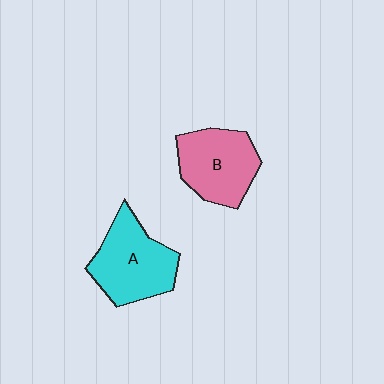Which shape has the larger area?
Shape A (cyan).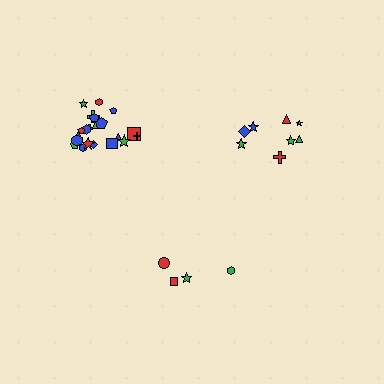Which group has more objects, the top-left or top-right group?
The top-left group.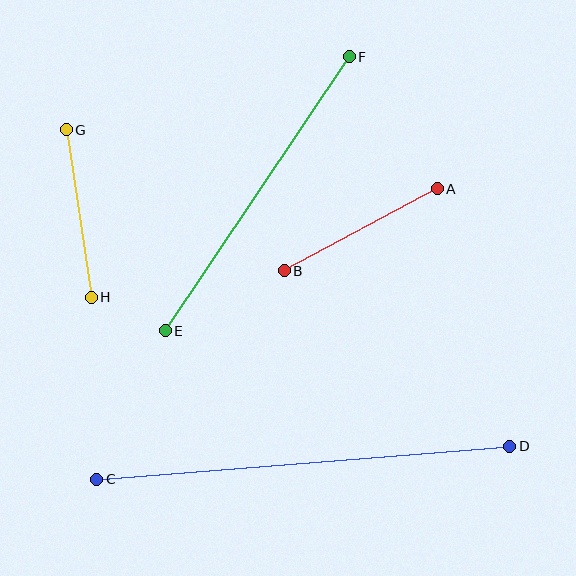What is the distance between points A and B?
The distance is approximately 173 pixels.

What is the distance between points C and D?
The distance is approximately 414 pixels.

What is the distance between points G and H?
The distance is approximately 169 pixels.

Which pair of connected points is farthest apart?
Points C and D are farthest apart.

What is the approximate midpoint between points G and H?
The midpoint is at approximately (79, 213) pixels.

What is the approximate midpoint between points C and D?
The midpoint is at approximately (303, 463) pixels.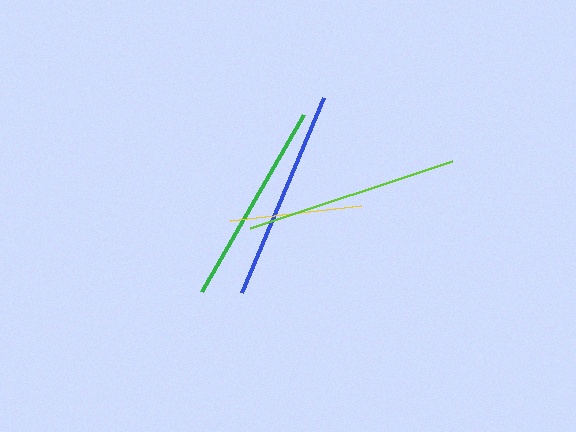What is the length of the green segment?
The green segment is approximately 205 pixels long.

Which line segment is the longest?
The lime line is the longest at approximately 212 pixels.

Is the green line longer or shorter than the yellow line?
The green line is longer than the yellow line.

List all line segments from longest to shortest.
From longest to shortest: lime, blue, green, yellow.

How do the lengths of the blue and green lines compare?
The blue and green lines are approximately the same length.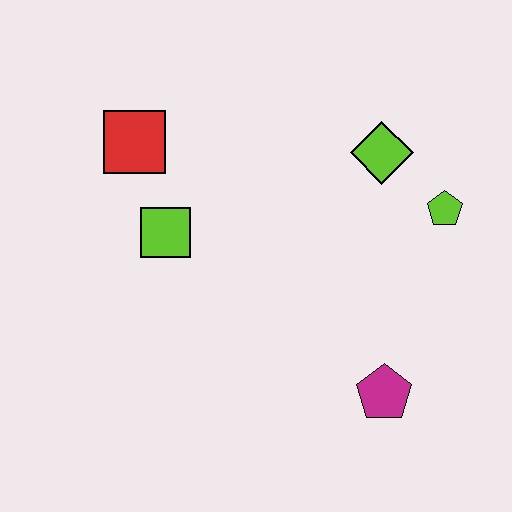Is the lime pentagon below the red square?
Yes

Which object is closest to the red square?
The lime square is closest to the red square.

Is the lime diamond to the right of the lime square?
Yes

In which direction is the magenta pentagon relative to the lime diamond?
The magenta pentagon is below the lime diamond.